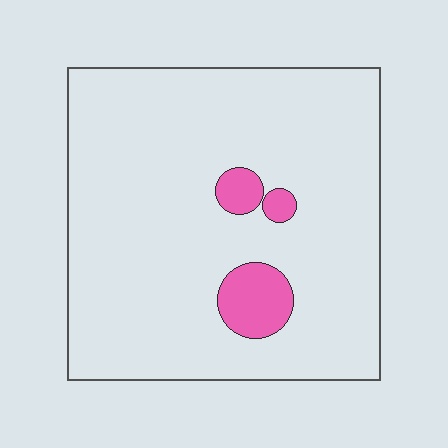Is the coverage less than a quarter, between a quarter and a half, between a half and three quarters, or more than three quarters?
Less than a quarter.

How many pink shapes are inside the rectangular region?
3.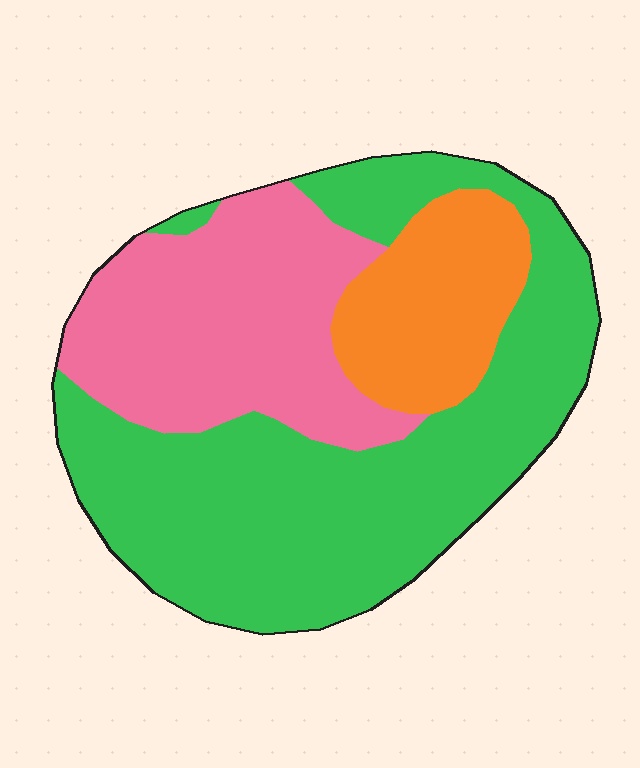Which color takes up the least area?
Orange, at roughly 15%.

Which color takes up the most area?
Green, at roughly 55%.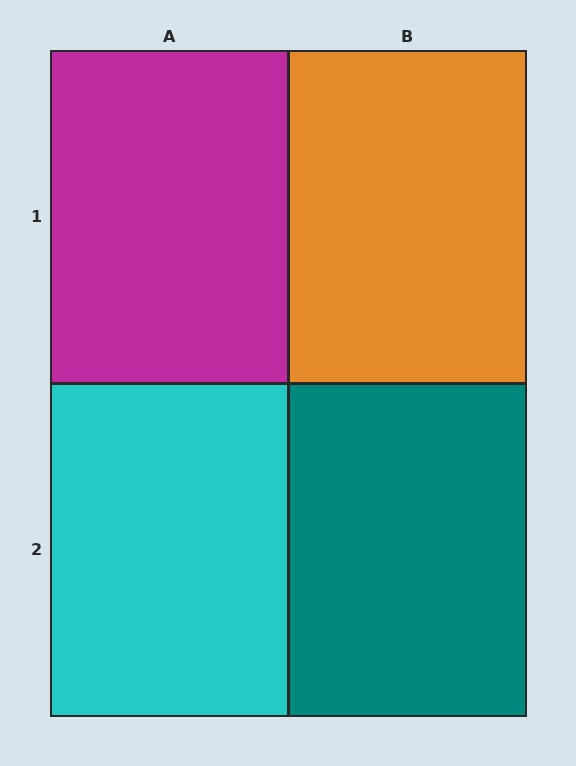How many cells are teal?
1 cell is teal.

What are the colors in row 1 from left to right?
Magenta, orange.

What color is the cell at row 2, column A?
Cyan.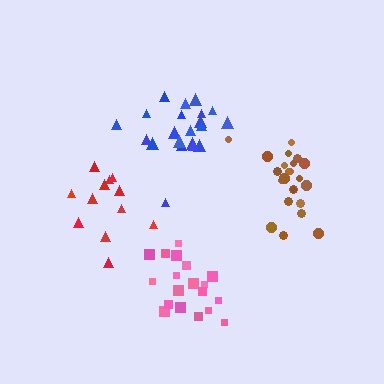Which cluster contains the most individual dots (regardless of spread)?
Brown (23).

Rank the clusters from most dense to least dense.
brown, blue, pink, red.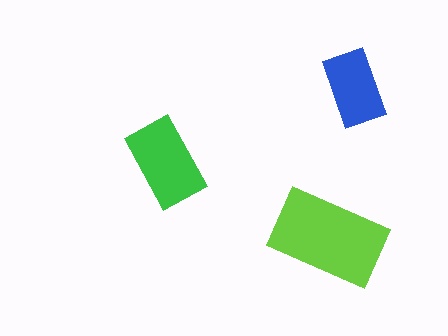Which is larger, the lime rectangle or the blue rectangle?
The lime one.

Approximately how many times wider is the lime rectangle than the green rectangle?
About 1.5 times wider.